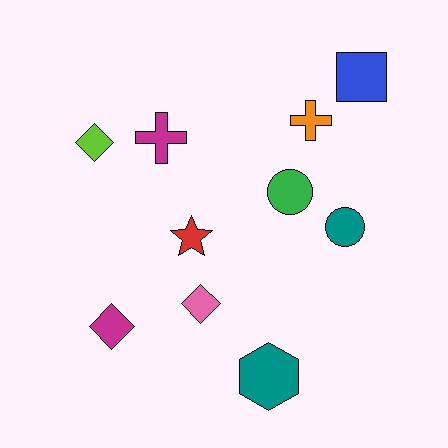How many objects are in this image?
There are 10 objects.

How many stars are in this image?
There is 1 star.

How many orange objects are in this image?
There is 1 orange object.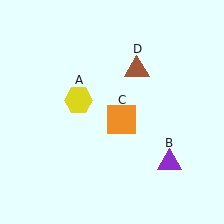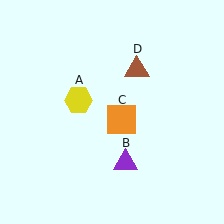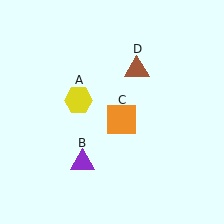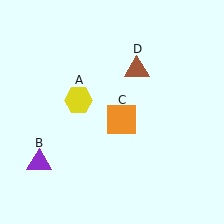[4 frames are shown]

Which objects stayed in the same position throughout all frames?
Yellow hexagon (object A) and orange square (object C) and brown triangle (object D) remained stationary.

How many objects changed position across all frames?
1 object changed position: purple triangle (object B).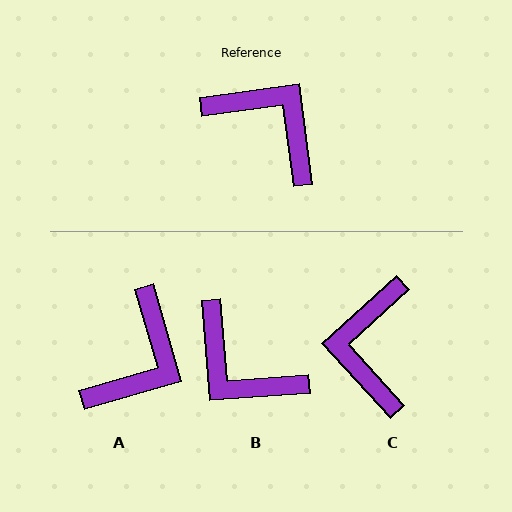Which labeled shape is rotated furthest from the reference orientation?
B, about 177 degrees away.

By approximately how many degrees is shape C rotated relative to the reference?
Approximately 125 degrees counter-clockwise.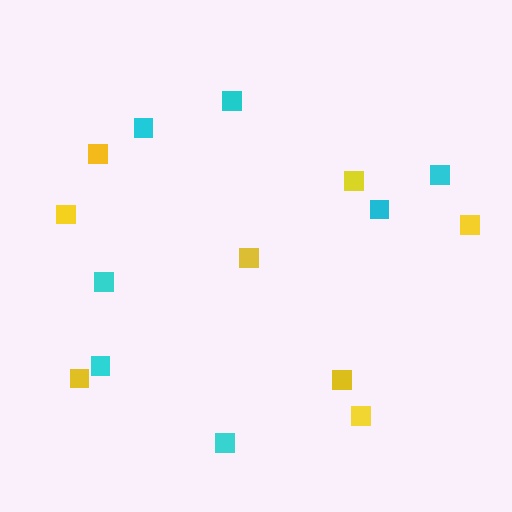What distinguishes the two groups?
There are 2 groups: one group of yellow squares (8) and one group of cyan squares (7).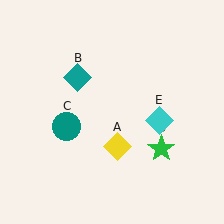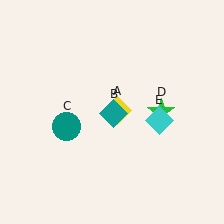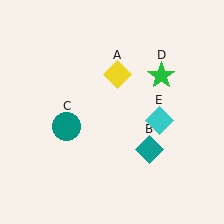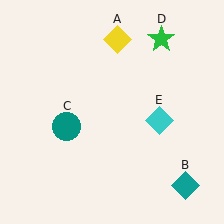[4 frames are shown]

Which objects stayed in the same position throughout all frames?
Teal circle (object C) and cyan diamond (object E) remained stationary.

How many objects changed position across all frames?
3 objects changed position: yellow diamond (object A), teal diamond (object B), green star (object D).